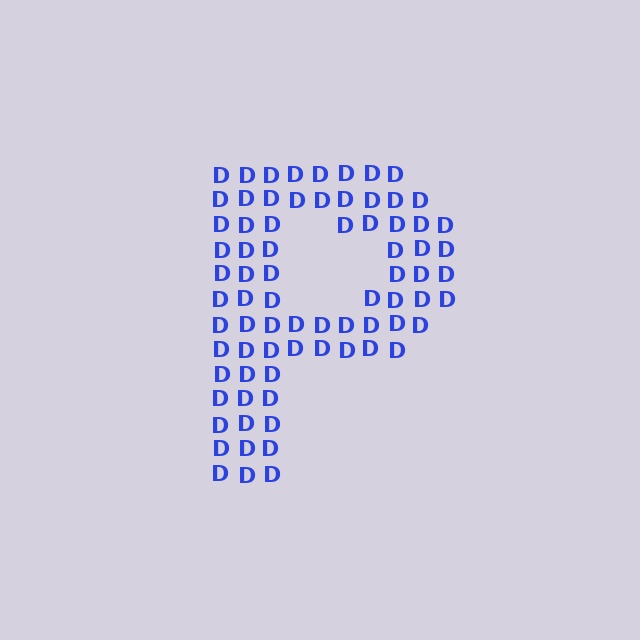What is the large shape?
The large shape is the letter P.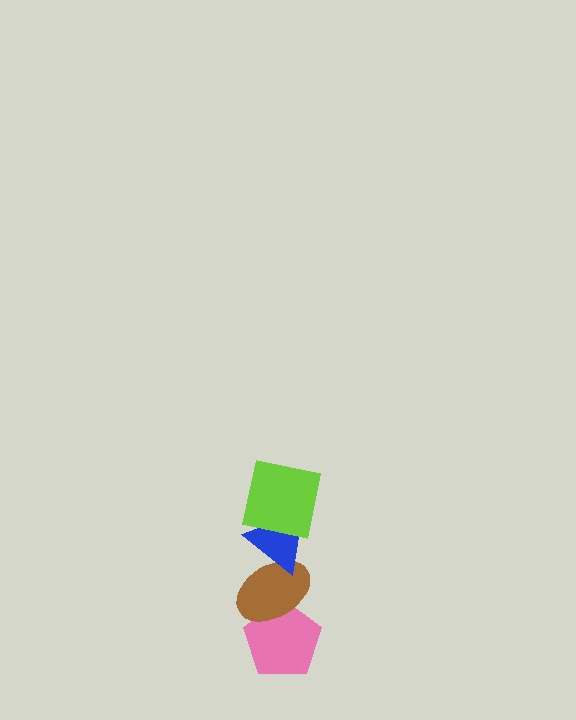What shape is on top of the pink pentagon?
The brown ellipse is on top of the pink pentagon.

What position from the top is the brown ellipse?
The brown ellipse is 3rd from the top.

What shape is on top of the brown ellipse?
The blue triangle is on top of the brown ellipse.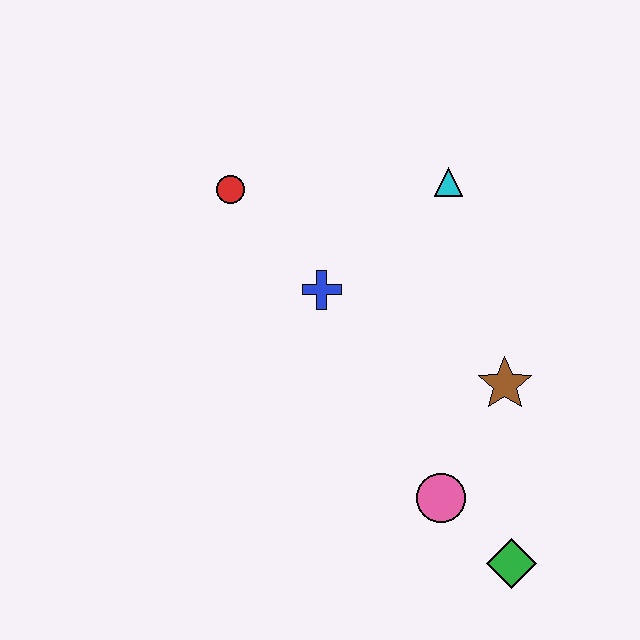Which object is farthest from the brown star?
The red circle is farthest from the brown star.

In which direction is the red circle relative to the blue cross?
The red circle is above the blue cross.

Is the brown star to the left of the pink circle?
No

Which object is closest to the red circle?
The blue cross is closest to the red circle.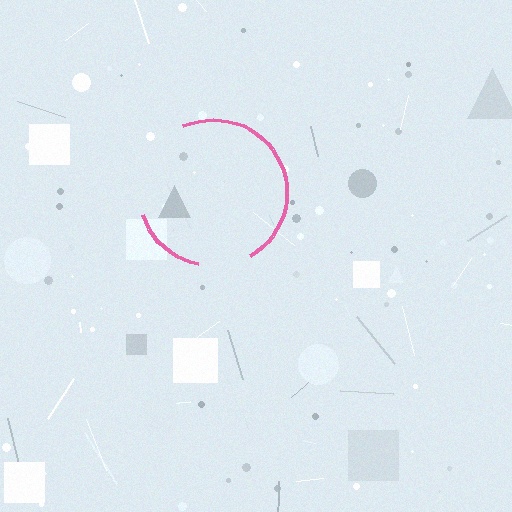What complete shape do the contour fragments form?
The contour fragments form a circle.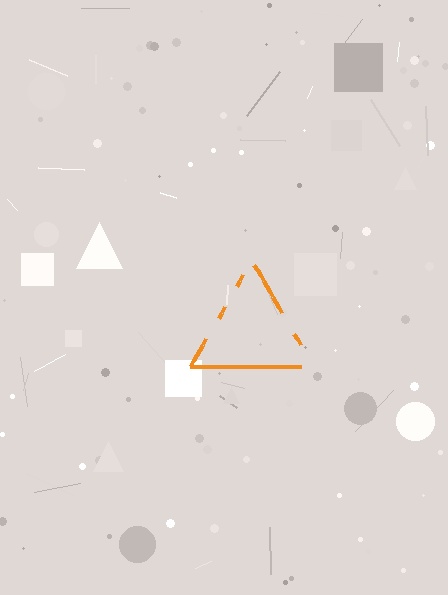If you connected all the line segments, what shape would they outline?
They would outline a triangle.